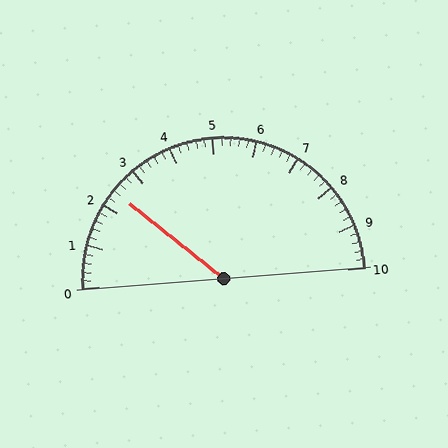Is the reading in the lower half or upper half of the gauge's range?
The reading is in the lower half of the range (0 to 10).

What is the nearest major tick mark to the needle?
The nearest major tick mark is 2.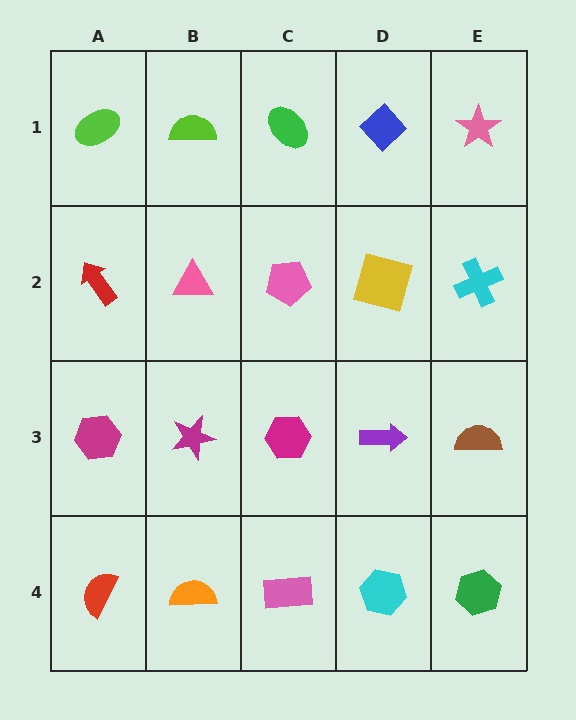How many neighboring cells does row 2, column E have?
3.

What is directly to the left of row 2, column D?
A pink pentagon.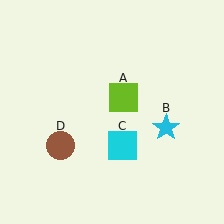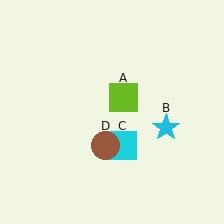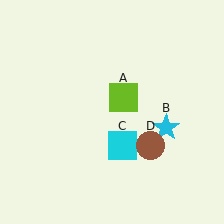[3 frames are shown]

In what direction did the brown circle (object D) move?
The brown circle (object D) moved right.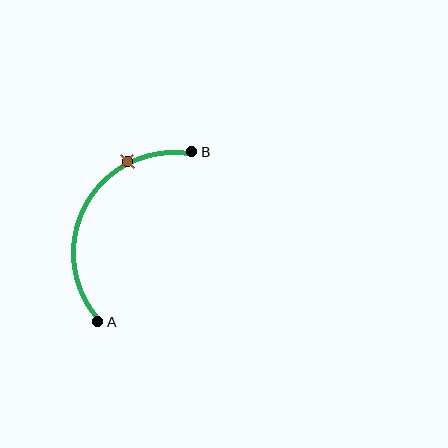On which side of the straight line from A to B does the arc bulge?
The arc bulges to the left of the straight line connecting A and B.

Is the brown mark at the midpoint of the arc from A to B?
No. The brown mark lies on the arc but is closer to endpoint B. The arc midpoint would be at the point on the curve equidistant along the arc from both A and B.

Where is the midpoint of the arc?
The arc midpoint is the point on the curve farthest from the straight line joining A and B. It sits to the left of that line.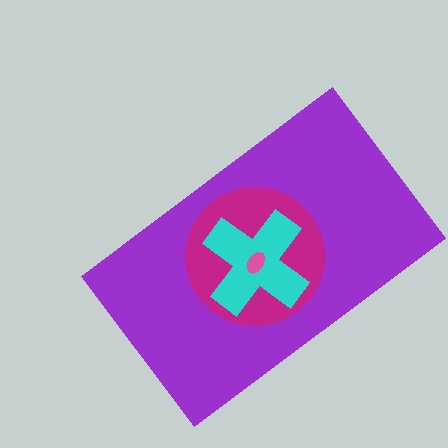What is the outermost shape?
The purple rectangle.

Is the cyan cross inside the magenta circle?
Yes.